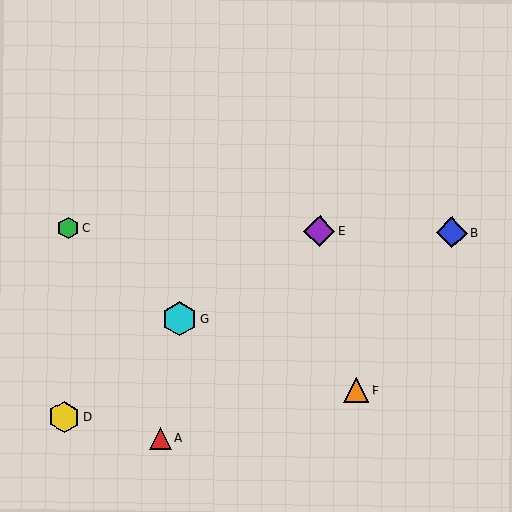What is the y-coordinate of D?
Object D is at y≈417.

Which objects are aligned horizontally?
Objects B, C, E are aligned horizontally.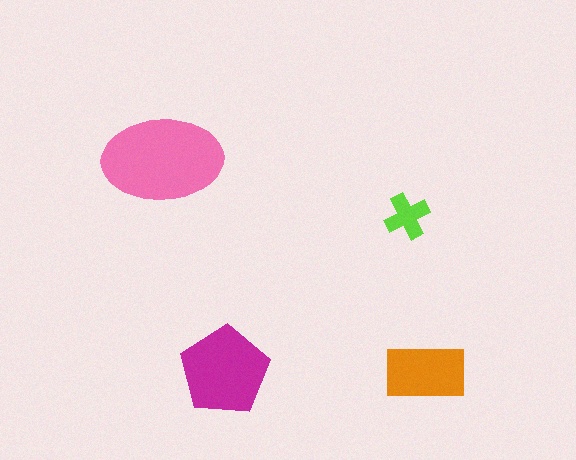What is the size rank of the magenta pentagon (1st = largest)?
2nd.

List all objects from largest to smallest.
The pink ellipse, the magenta pentagon, the orange rectangle, the lime cross.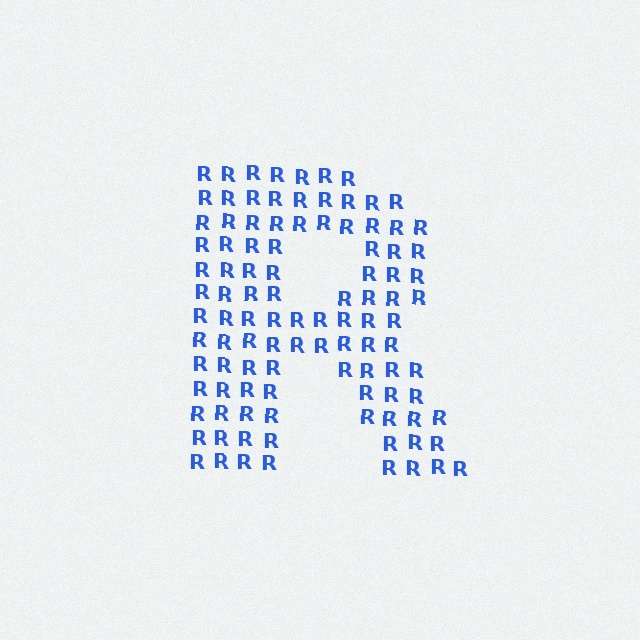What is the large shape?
The large shape is the letter R.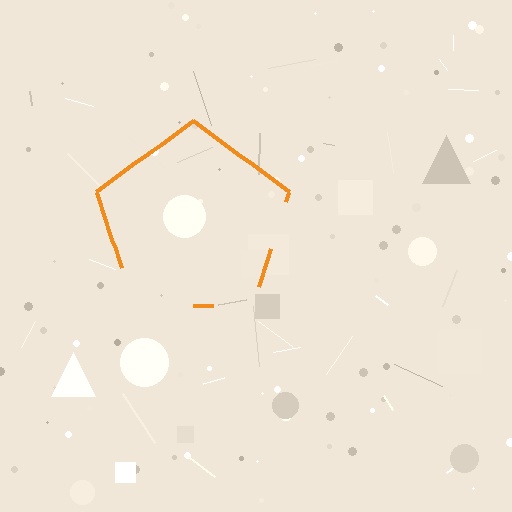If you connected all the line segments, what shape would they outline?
They would outline a pentagon.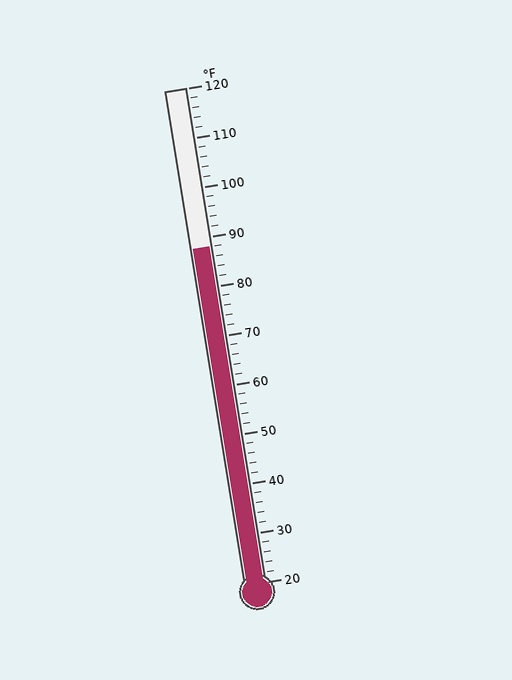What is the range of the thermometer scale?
The thermometer scale ranges from 20°F to 120°F.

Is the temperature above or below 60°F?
The temperature is above 60°F.